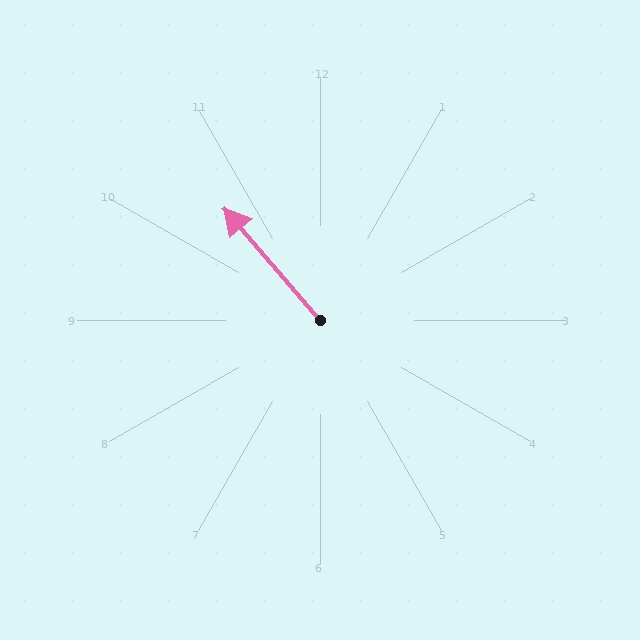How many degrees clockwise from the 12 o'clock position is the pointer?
Approximately 319 degrees.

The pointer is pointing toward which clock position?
Roughly 11 o'clock.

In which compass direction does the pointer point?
Northwest.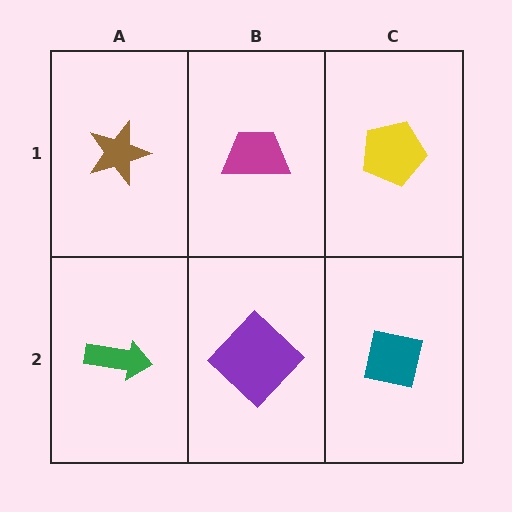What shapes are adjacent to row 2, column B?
A magenta trapezoid (row 1, column B), a green arrow (row 2, column A), a teal square (row 2, column C).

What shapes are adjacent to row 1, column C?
A teal square (row 2, column C), a magenta trapezoid (row 1, column B).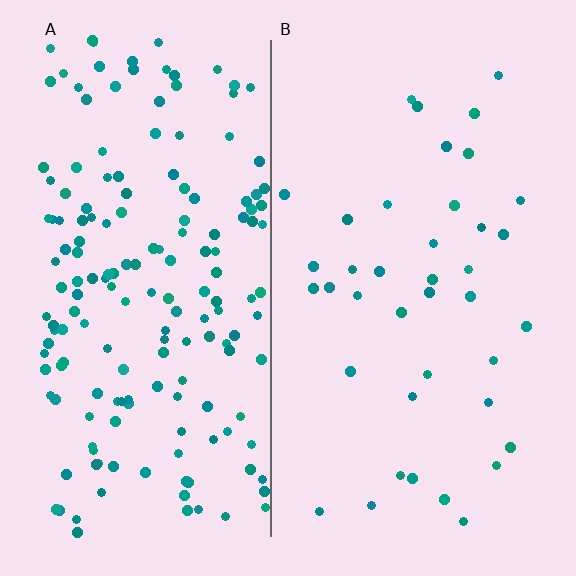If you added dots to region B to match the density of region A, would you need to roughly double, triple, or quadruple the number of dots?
Approximately quadruple.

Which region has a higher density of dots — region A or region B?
A (the left).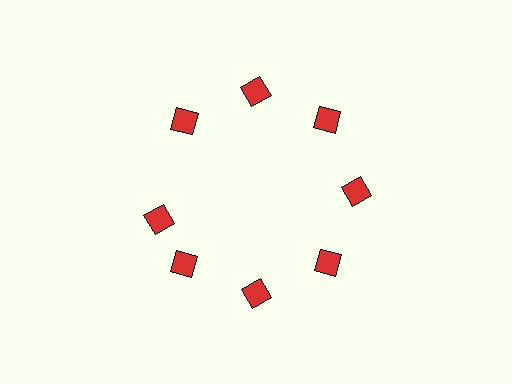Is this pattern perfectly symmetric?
No. The 8 red diamonds are arranged in a ring, but one element near the 9 o'clock position is rotated out of alignment along the ring, breaking the 8-fold rotational symmetry.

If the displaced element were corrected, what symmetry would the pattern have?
It would have 8-fold rotational symmetry — the pattern would map onto itself every 45 degrees.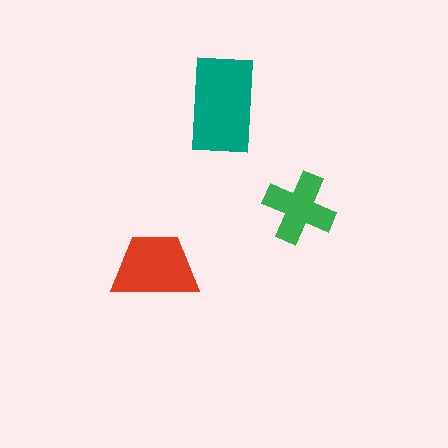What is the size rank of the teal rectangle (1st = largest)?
1st.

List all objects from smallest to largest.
The green cross, the red trapezoid, the teal rectangle.